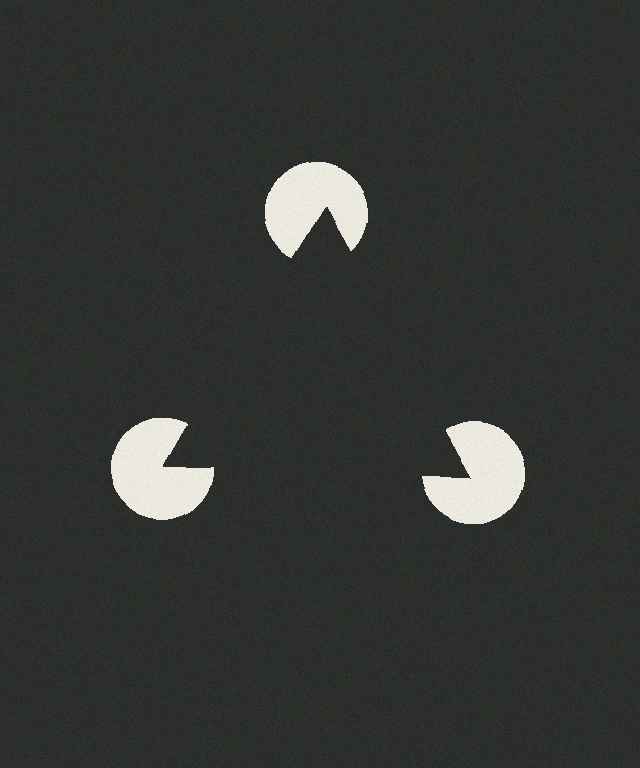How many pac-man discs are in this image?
There are 3 — one at each vertex of the illusory triangle.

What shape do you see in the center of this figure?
An illusory triangle — its edges are inferred from the aligned wedge cuts in the pac-man discs, not physically drawn.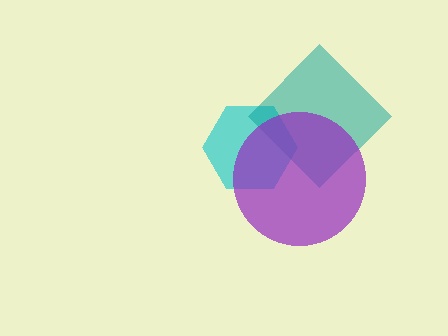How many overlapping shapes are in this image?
There are 3 overlapping shapes in the image.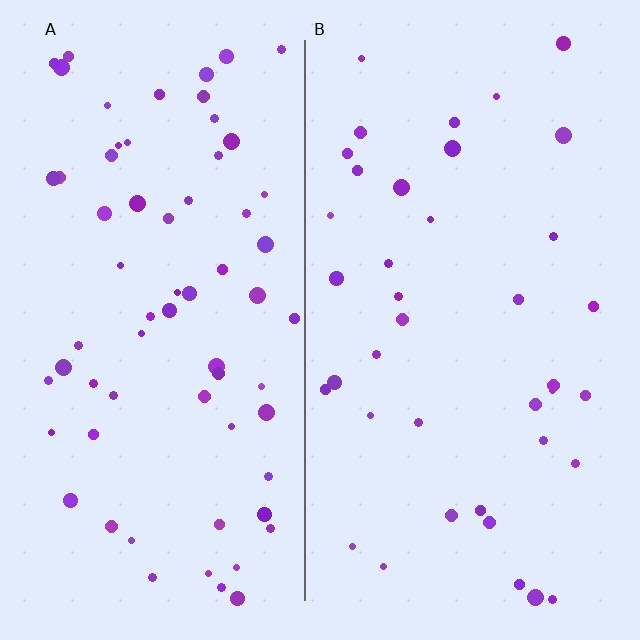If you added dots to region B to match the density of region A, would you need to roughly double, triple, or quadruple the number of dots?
Approximately double.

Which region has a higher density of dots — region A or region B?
A (the left).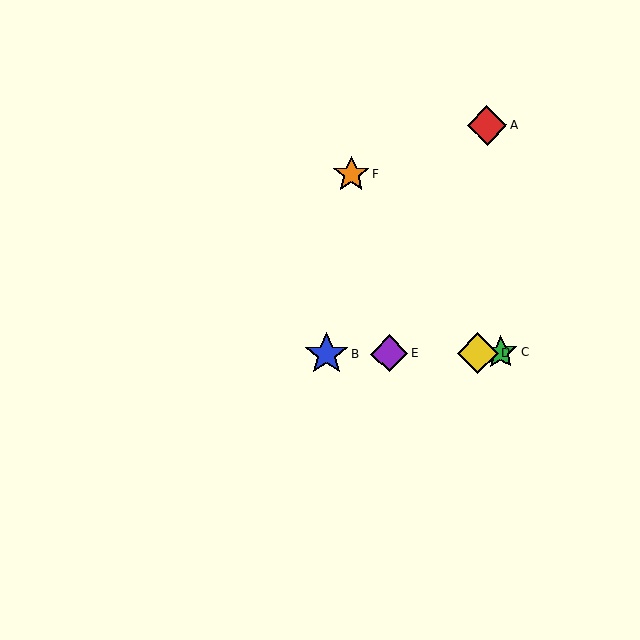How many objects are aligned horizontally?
4 objects (B, C, D, E) are aligned horizontally.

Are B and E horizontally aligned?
Yes, both are at y≈354.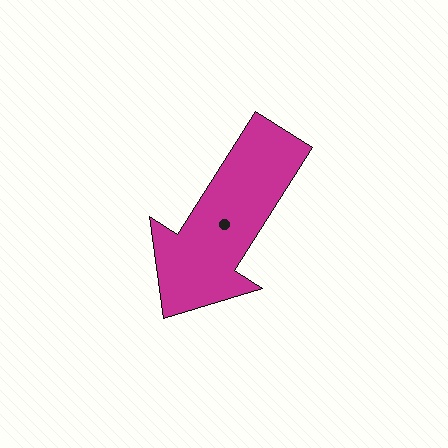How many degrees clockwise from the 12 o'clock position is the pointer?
Approximately 212 degrees.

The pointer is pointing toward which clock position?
Roughly 7 o'clock.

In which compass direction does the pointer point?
Southwest.